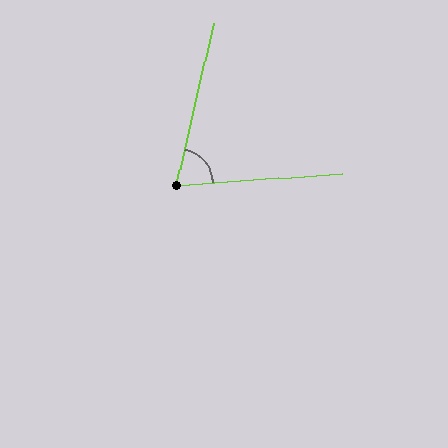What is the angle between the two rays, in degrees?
Approximately 73 degrees.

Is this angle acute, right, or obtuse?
It is acute.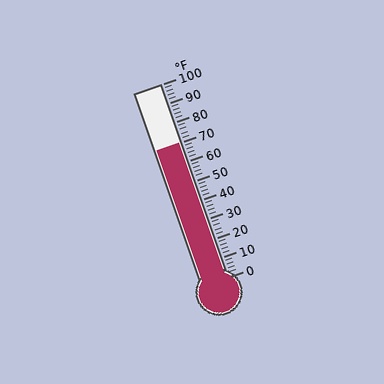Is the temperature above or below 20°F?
The temperature is above 20°F.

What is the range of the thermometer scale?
The thermometer scale ranges from 0°F to 100°F.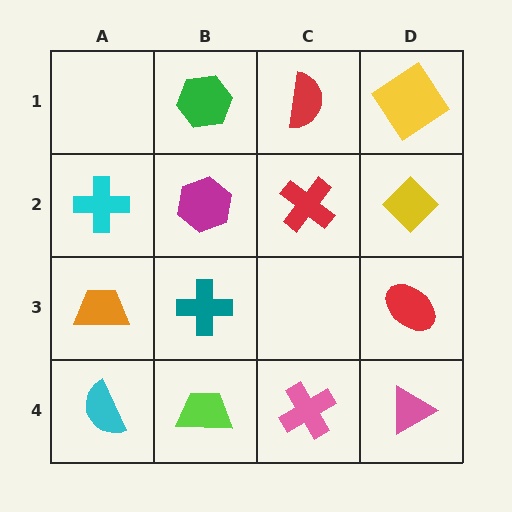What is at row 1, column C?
A red semicircle.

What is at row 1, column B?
A green hexagon.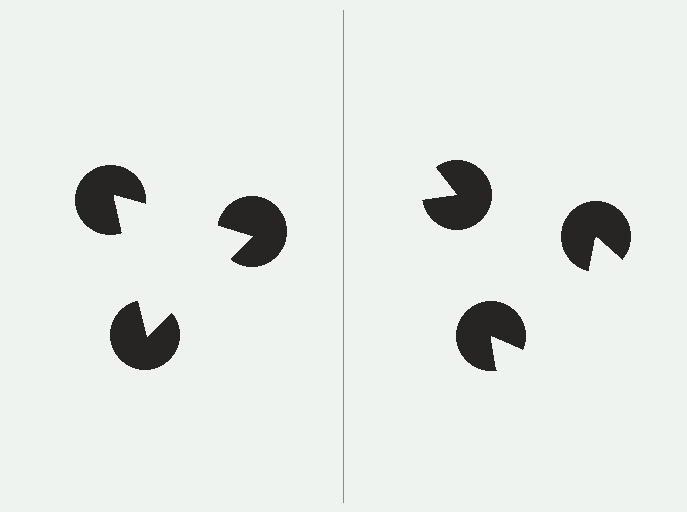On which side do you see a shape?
An illusory triangle appears on the left side. On the right side the wedge cuts are rotated, so no coherent shape forms.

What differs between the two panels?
The pac-man discs are positioned identically on both sides; only the wedge orientations differ. On the left they align to a triangle; on the right they are misaligned.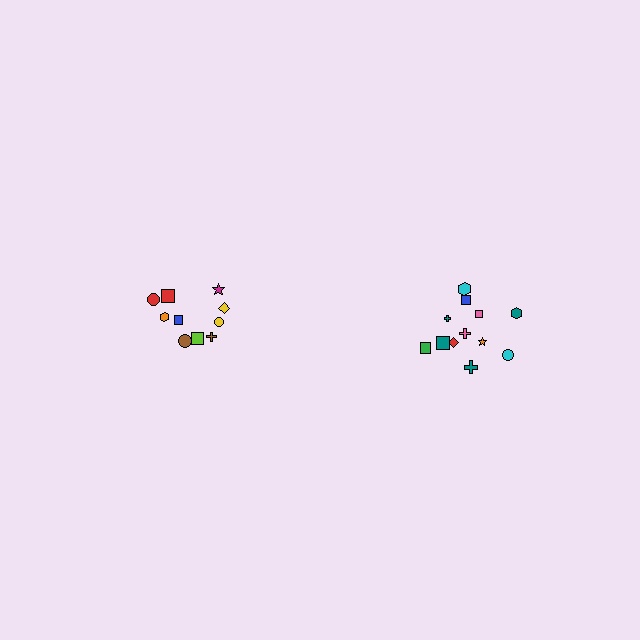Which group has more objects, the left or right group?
The right group.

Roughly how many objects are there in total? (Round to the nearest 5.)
Roughly 20 objects in total.